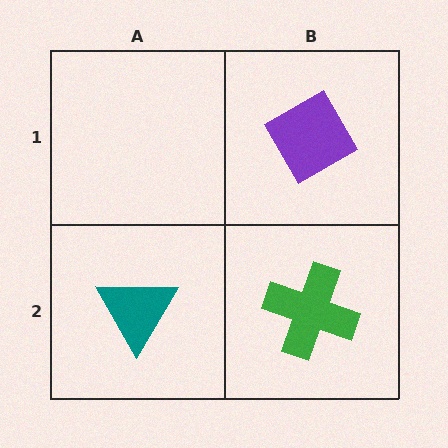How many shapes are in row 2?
2 shapes.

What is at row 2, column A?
A teal triangle.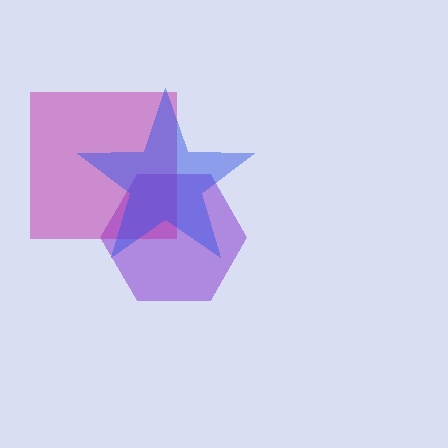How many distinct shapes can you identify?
There are 3 distinct shapes: a purple hexagon, a magenta square, a blue star.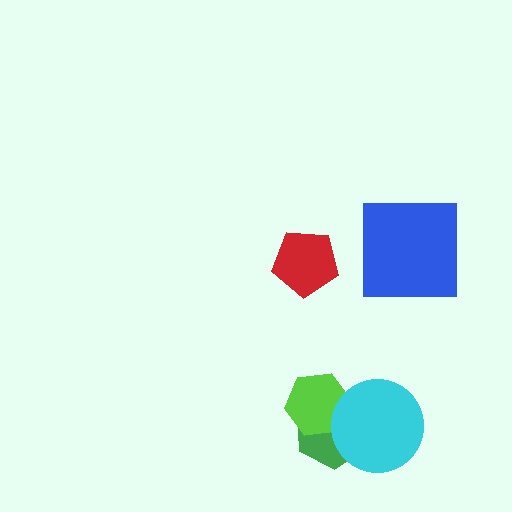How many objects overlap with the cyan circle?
2 objects overlap with the cyan circle.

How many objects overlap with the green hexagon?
2 objects overlap with the green hexagon.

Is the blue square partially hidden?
No, no other shape covers it.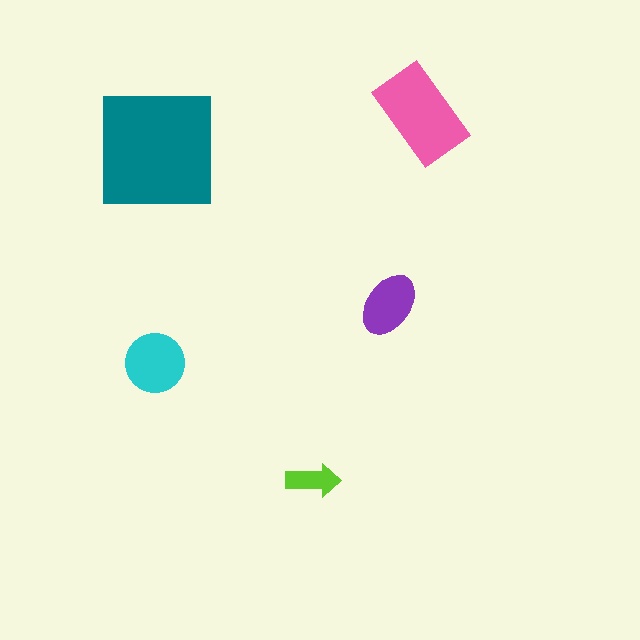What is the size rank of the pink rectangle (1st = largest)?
2nd.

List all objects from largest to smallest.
The teal square, the pink rectangle, the cyan circle, the purple ellipse, the lime arrow.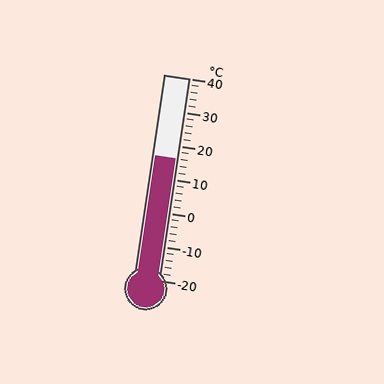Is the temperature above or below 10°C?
The temperature is above 10°C.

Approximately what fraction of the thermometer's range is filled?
The thermometer is filled to approximately 60% of its range.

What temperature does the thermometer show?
The thermometer shows approximately 16°C.